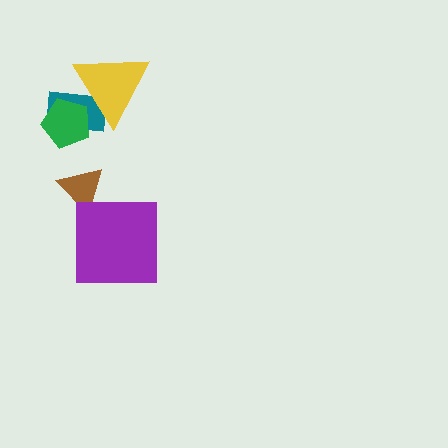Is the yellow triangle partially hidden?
Yes, it is partially covered by another shape.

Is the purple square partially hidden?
No, no other shape covers it.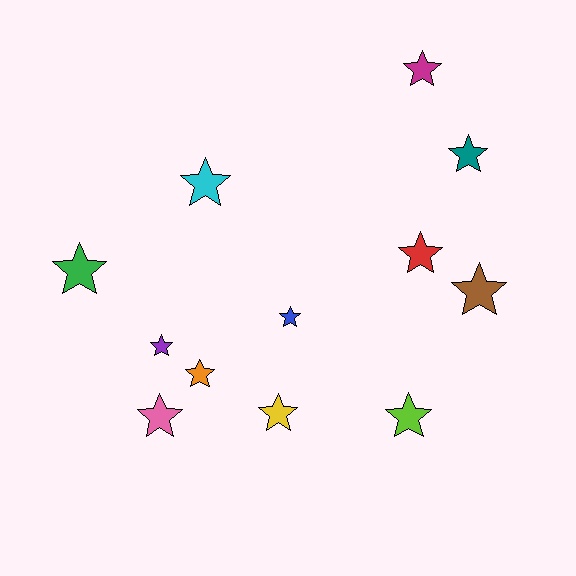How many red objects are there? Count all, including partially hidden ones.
There is 1 red object.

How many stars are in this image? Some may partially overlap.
There are 12 stars.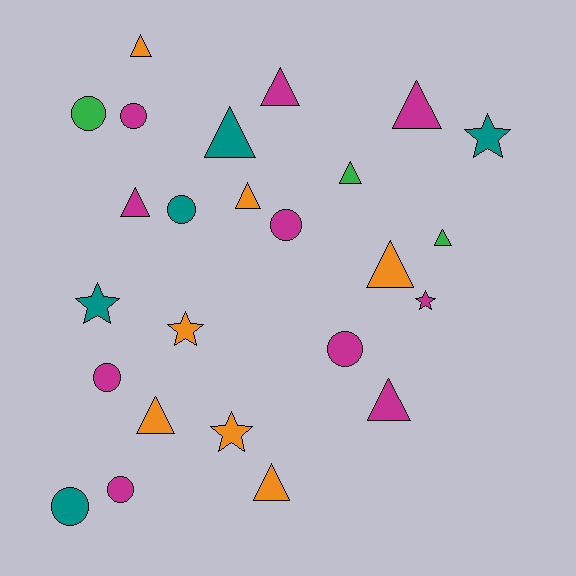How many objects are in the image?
There are 25 objects.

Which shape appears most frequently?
Triangle, with 12 objects.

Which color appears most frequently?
Magenta, with 10 objects.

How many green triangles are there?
There are 2 green triangles.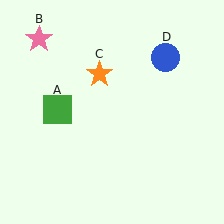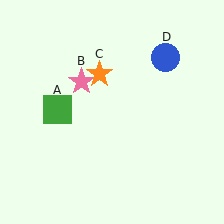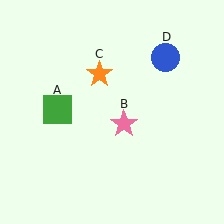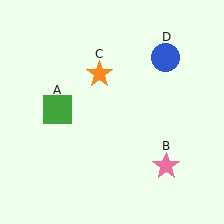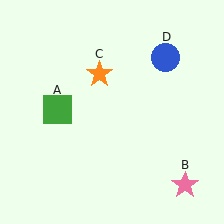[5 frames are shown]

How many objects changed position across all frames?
1 object changed position: pink star (object B).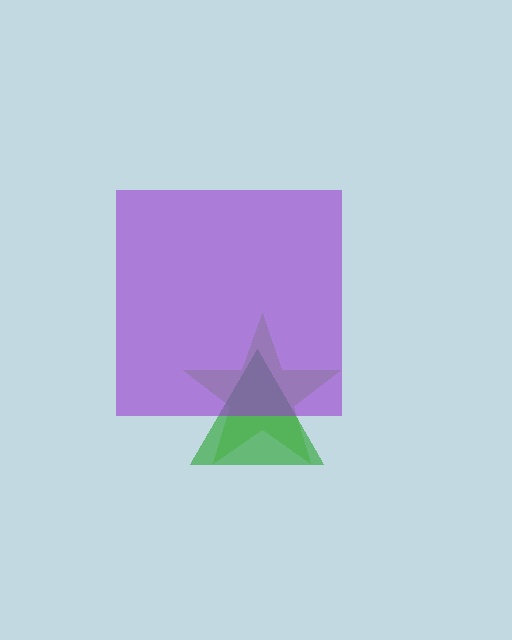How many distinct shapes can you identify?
There are 3 distinct shapes: a lime star, a green triangle, a purple square.